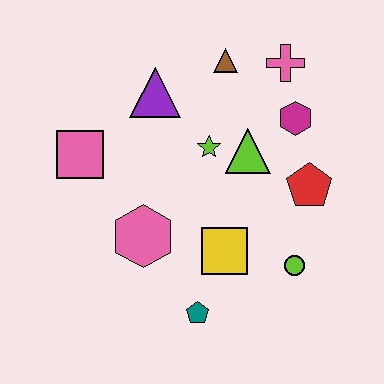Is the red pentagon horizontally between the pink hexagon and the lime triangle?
No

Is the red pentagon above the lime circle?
Yes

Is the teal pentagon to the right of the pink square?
Yes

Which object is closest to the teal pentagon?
The yellow square is closest to the teal pentagon.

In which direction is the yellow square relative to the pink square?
The yellow square is to the right of the pink square.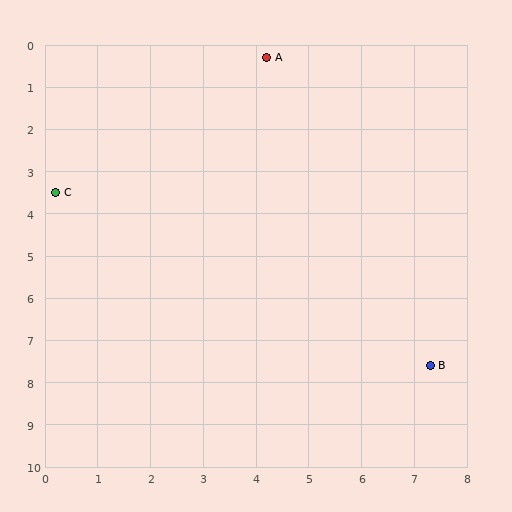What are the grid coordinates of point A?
Point A is at approximately (4.2, 0.3).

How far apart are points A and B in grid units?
Points A and B are about 7.9 grid units apart.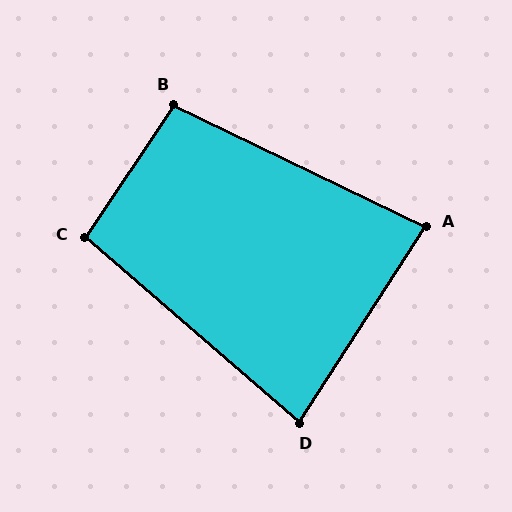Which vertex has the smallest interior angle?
D, at approximately 82 degrees.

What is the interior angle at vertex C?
Approximately 97 degrees (obtuse).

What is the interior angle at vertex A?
Approximately 83 degrees (acute).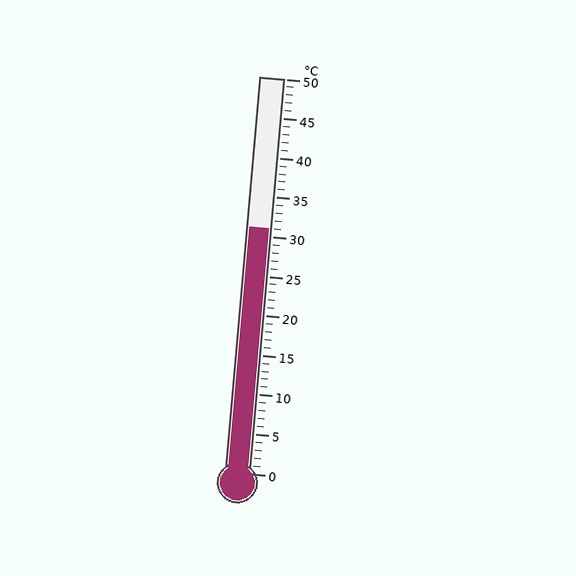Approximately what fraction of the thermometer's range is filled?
The thermometer is filled to approximately 60% of its range.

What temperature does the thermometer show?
The thermometer shows approximately 31°C.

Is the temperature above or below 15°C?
The temperature is above 15°C.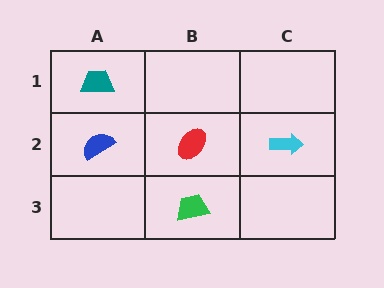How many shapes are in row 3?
1 shape.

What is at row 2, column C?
A cyan arrow.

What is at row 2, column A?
A blue semicircle.